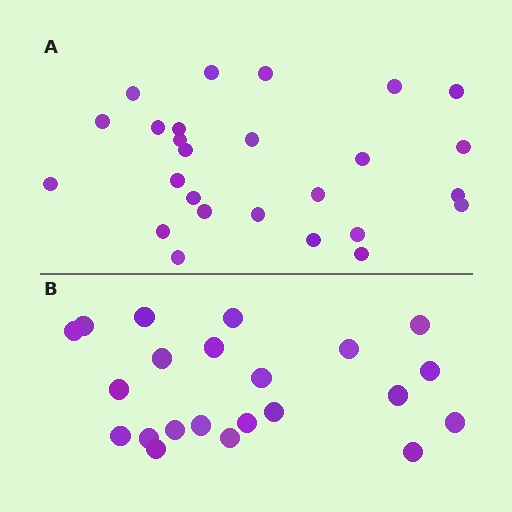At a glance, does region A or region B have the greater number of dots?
Region A (the top region) has more dots.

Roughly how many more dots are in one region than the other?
Region A has about 4 more dots than region B.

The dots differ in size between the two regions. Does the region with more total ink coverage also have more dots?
No. Region B has more total ink coverage because its dots are larger, but region A actually contains more individual dots. Total area can be misleading — the number of items is what matters here.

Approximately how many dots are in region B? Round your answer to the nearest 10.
About 20 dots. (The exact count is 22, which rounds to 20.)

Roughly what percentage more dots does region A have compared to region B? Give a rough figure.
About 20% more.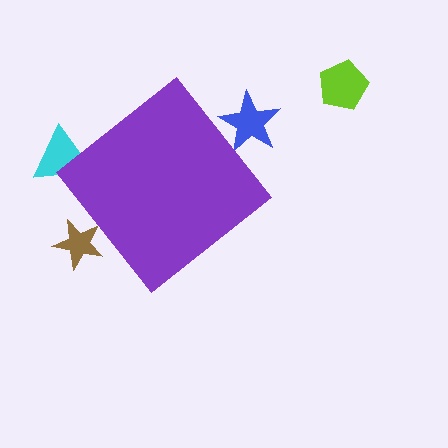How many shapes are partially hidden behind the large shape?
3 shapes are partially hidden.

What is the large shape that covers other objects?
A purple diamond.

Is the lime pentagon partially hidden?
No, the lime pentagon is fully visible.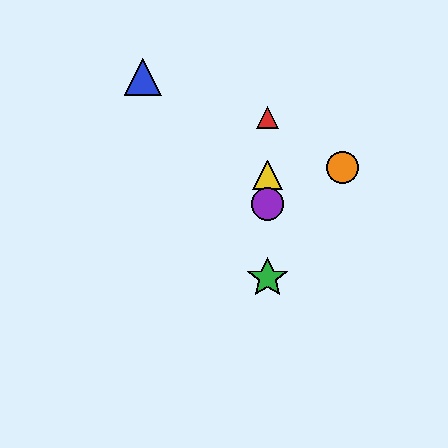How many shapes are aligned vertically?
4 shapes (the red triangle, the green star, the yellow triangle, the purple circle) are aligned vertically.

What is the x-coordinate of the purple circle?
The purple circle is at x≈267.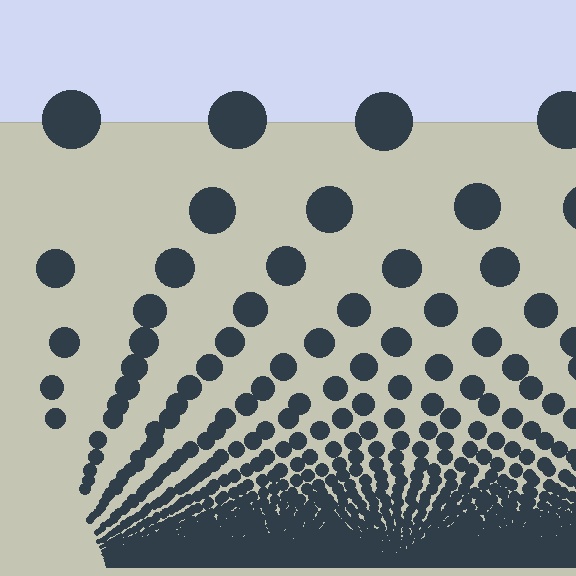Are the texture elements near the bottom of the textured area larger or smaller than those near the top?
Smaller. The gradient is inverted — elements near the bottom are smaller and denser.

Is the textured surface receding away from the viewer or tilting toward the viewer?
The surface appears to tilt toward the viewer. Texture elements get larger and sparser toward the top.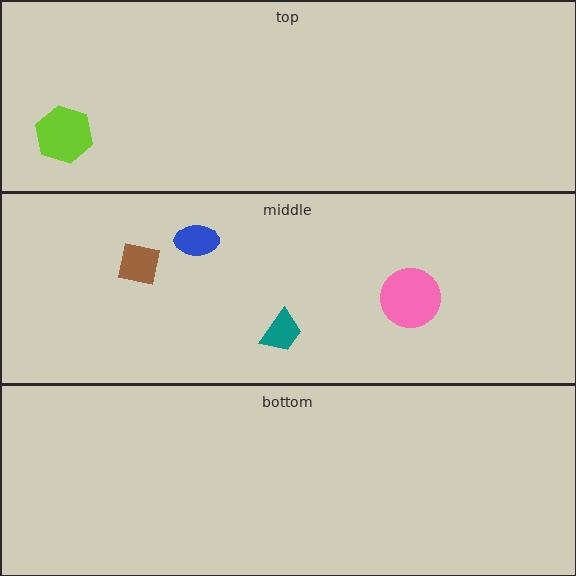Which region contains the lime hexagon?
The top region.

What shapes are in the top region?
The lime hexagon.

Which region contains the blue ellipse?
The middle region.